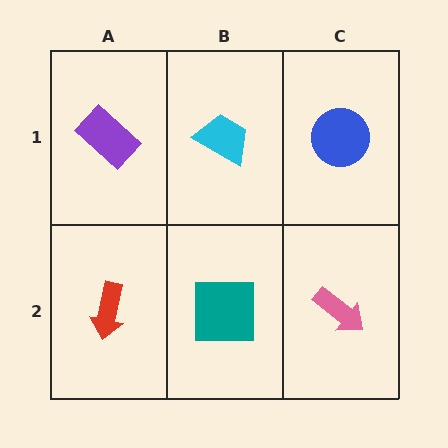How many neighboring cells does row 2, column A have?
2.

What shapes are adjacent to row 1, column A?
A red arrow (row 2, column A), a cyan trapezoid (row 1, column B).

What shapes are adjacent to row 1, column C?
A pink arrow (row 2, column C), a cyan trapezoid (row 1, column B).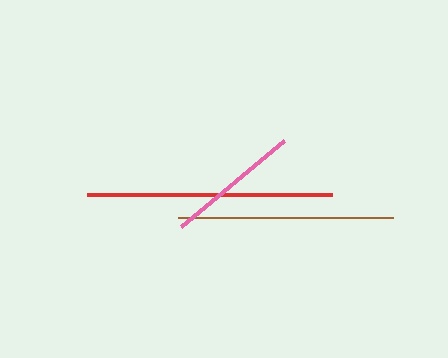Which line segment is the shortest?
The pink line is the shortest at approximately 134 pixels.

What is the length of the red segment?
The red segment is approximately 245 pixels long.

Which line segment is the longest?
The red line is the longest at approximately 245 pixels.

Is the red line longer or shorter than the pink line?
The red line is longer than the pink line.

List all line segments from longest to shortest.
From longest to shortest: red, brown, pink.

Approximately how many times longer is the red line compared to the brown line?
The red line is approximately 1.1 times the length of the brown line.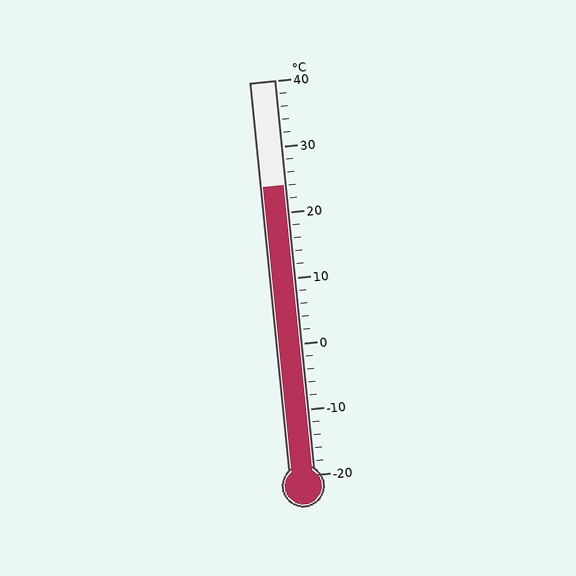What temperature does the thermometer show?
The thermometer shows approximately 24°C.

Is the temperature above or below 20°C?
The temperature is above 20°C.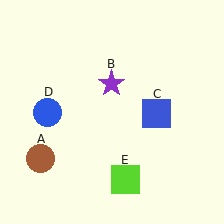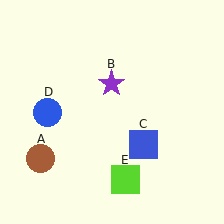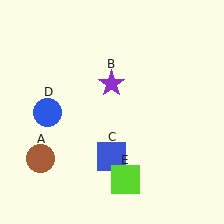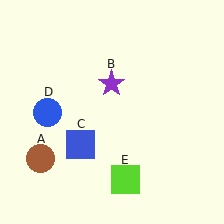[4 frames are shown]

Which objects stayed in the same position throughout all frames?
Brown circle (object A) and purple star (object B) and blue circle (object D) and lime square (object E) remained stationary.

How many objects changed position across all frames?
1 object changed position: blue square (object C).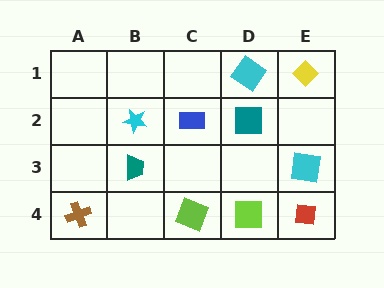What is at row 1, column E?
A yellow diamond.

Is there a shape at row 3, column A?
No, that cell is empty.